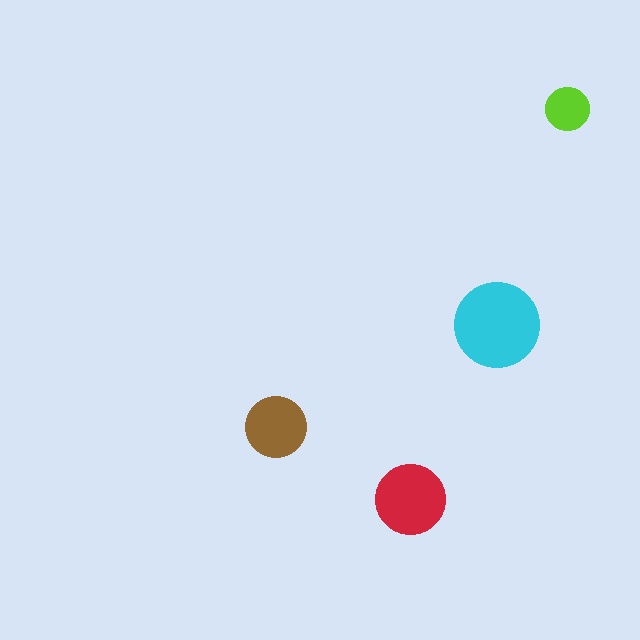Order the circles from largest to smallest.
the cyan one, the red one, the brown one, the lime one.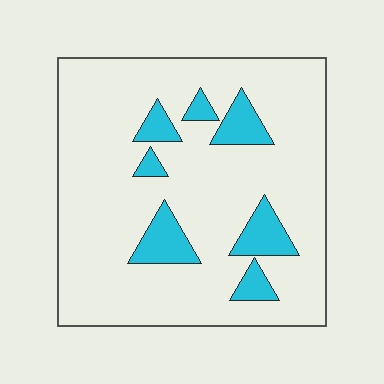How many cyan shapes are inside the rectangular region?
7.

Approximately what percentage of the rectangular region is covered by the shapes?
Approximately 15%.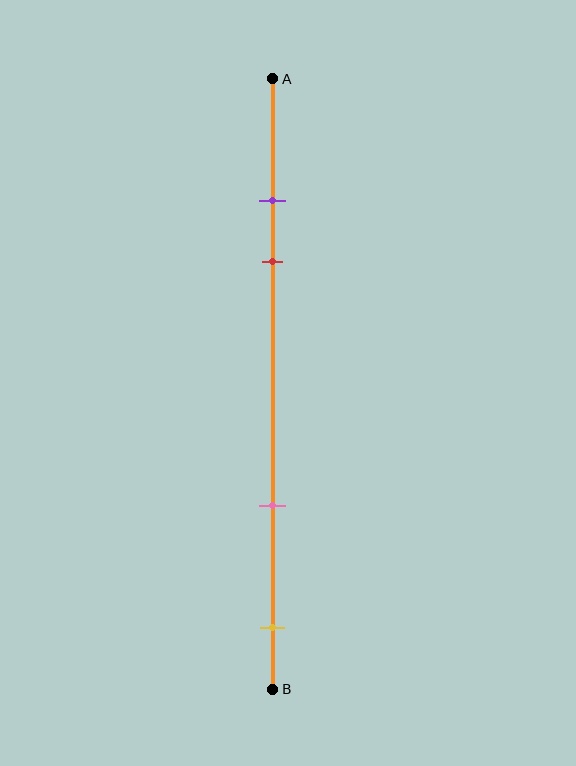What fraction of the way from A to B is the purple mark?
The purple mark is approximately 20% (0.2) of the way from A to B.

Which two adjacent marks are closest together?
The purple and red marks are the closest adjacent pair.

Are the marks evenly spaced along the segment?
No, the marks are not evenly spaced.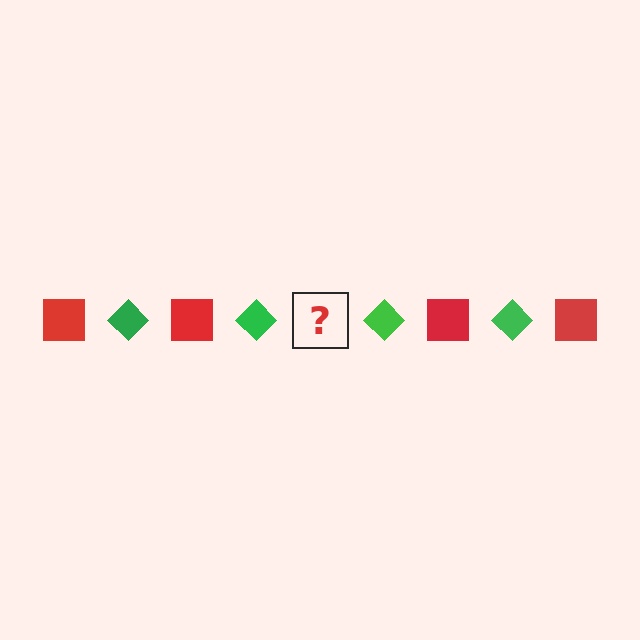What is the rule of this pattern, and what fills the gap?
The rule is that the pattern alternates between red square and green diamond. The gap should be filled with a red square.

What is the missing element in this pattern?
The missing element is a red square.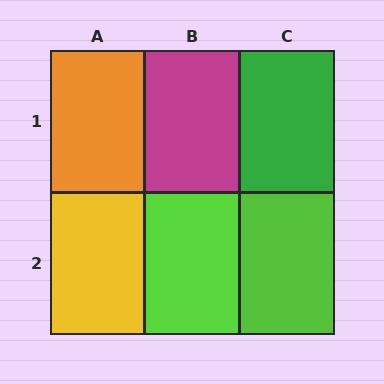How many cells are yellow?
1 cell is yellow.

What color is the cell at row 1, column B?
Magenta.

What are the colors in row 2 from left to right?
Yellow, lime, lime.